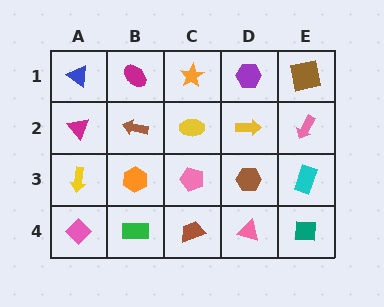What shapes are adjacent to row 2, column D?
A purple hexagon (row 1, column D), a brown hexagon (row 3, column D), a yellow ellipse (row 2, column C), a pink arrow (row 2, column E).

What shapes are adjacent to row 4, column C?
A pink pentagon (row 3, column C), a green rectangle (row 4, column B), a pink triangle (row 4, column D).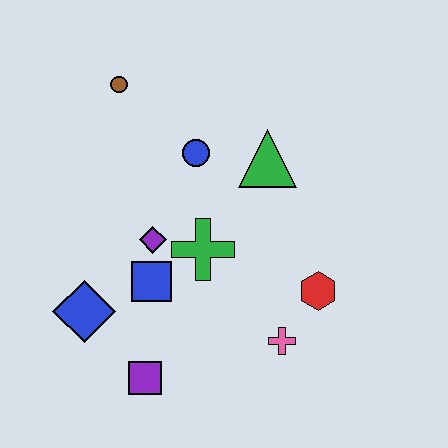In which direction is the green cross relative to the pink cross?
The green cross is above the pink cross.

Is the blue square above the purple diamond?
No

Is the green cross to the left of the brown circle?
No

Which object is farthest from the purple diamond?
The red hexagon is farthest from the purple diamond.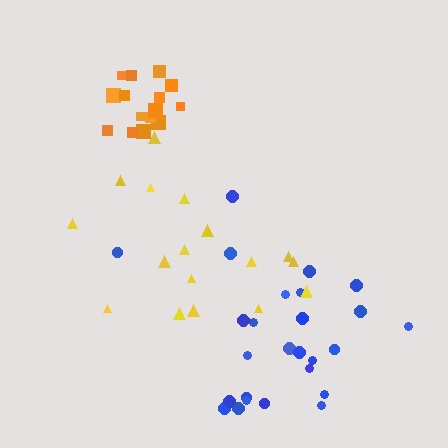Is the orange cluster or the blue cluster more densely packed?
Orange.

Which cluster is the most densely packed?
Orange.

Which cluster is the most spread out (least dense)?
Yellow.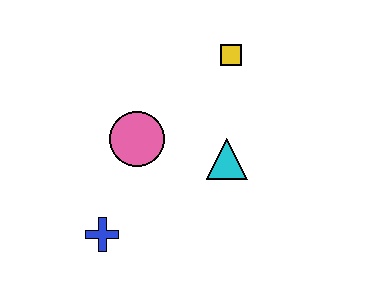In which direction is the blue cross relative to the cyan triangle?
The blue cross is to the left of the cyan triangle.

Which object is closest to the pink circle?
The cyan triangle is closest to the pink circle.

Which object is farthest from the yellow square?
The blue cross is farthest from the yellow square.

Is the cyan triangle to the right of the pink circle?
Yes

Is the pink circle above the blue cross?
Yes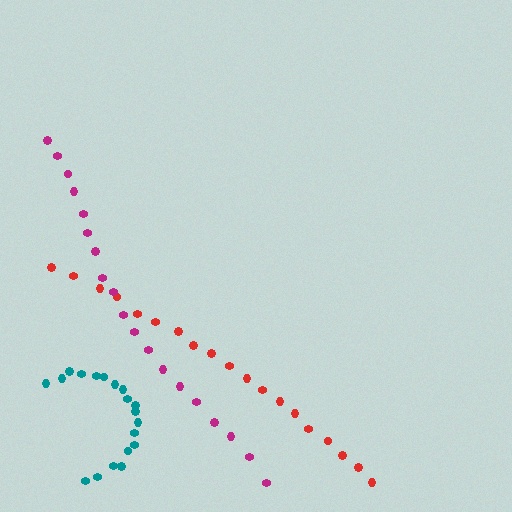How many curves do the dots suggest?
There are 3 distinct paths.